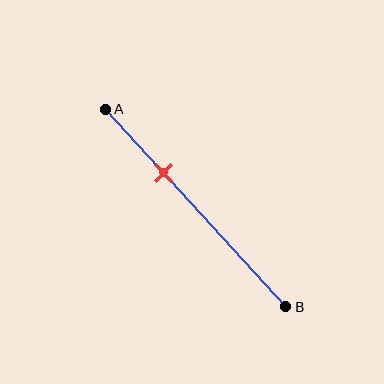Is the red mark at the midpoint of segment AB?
No, the mark is at about 30% from A, not at the 50% midpoint.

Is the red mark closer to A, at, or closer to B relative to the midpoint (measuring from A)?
The red mark is closer to point A than the midpoint of segment AB.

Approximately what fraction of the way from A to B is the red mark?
The red mark is approximately 30% of the way from A to B.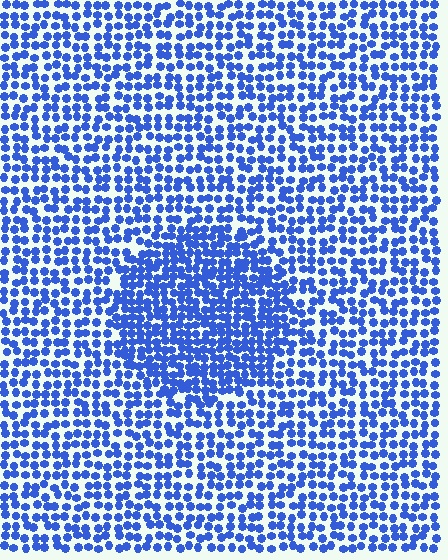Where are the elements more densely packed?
The elements are more densely packed inside the circle boundary.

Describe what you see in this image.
The image contains small blue elements arranged at two different densities. A circle-shaped region is visible where the elements are more densely packed than the surrounding area.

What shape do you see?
I see a circle.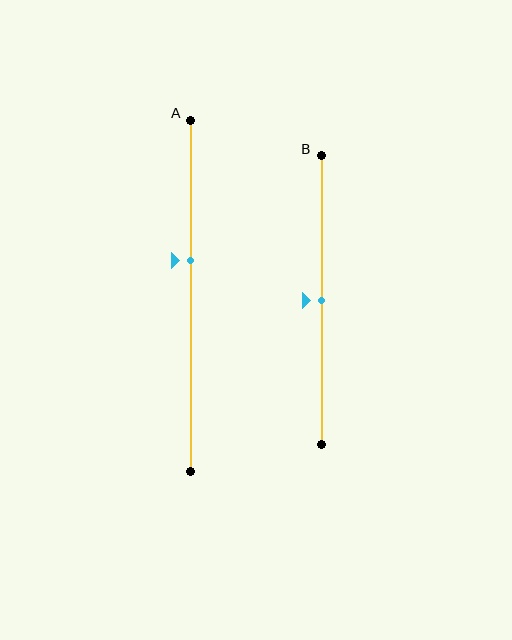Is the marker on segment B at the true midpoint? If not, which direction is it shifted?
Yes, the marker on segment B is at the true midpoint.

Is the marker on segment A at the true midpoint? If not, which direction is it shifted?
No, the marker on segment A is shifted upward by about 10% of the segment length.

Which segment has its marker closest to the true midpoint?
Segment B has its marker closest to the true midpoint.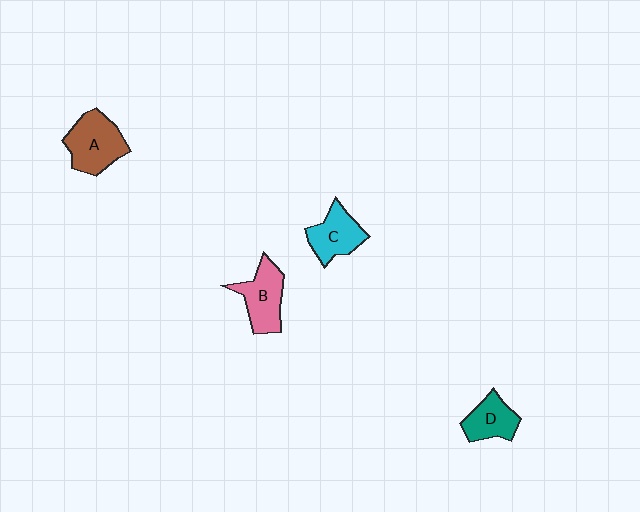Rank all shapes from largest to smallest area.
From largest to smallest: A (brown), B (pink), C (cyan), D (teal).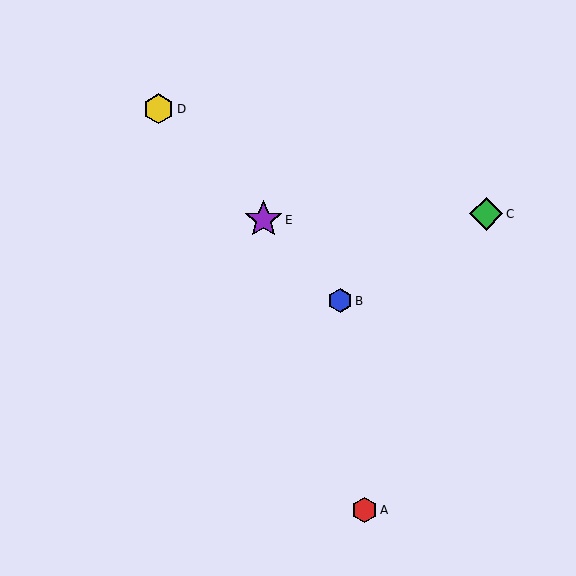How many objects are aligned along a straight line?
3 objects (B, D, E) are aligned along a straight line.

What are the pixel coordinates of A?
Object A is at (364, 510).